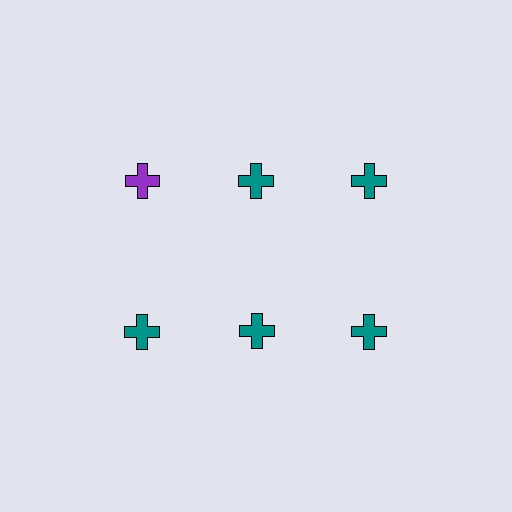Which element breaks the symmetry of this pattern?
The purple cross in the top row, leftmost column breaks the symmetry. All other shapes are teal crosses.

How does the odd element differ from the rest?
It has a different color: purple instead of teal.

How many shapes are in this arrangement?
There are 6 shapes arranged in a grid pattern.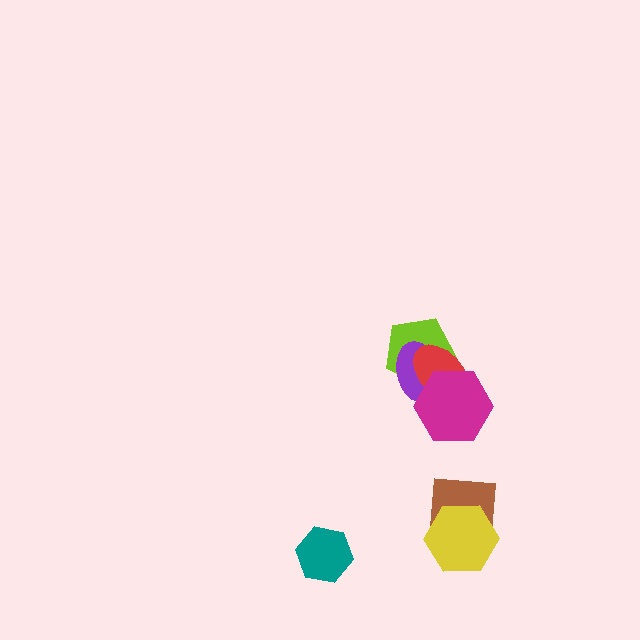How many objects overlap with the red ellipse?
3 objects overlap with the red ellipse.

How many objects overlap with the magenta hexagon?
3 objects overlap with the magenta hexagon.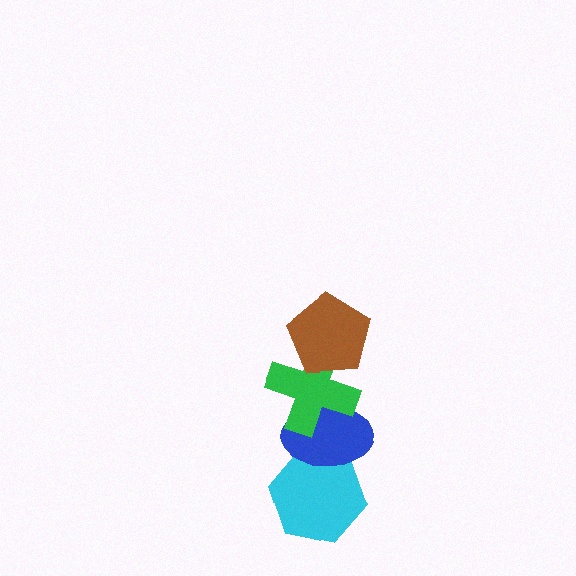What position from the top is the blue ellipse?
The blue ellipse is 3rd from the top.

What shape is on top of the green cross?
The brown pentagon is on top of the green cross.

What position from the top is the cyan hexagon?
The cyan hexagon is 4th from the top.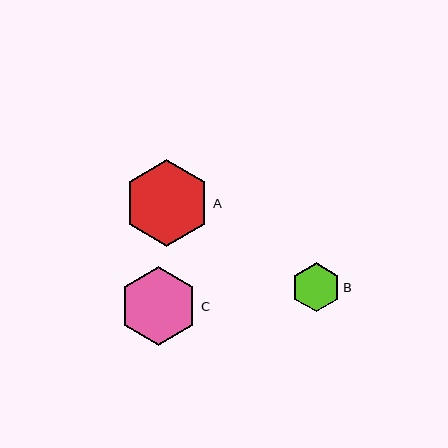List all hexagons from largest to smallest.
From largest to smallest: A, C, B.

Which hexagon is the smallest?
Hexagon B is the smallest with a size of approximately 49 pixels.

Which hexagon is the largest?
Hexagon A is the largest with a size of approximately 87 pixels.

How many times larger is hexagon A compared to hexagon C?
Hexagon A is approximately 1.1 times the size of hexagon C.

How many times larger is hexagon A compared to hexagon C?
Hexagon A is approximately 1.1 times the size of hexagon C.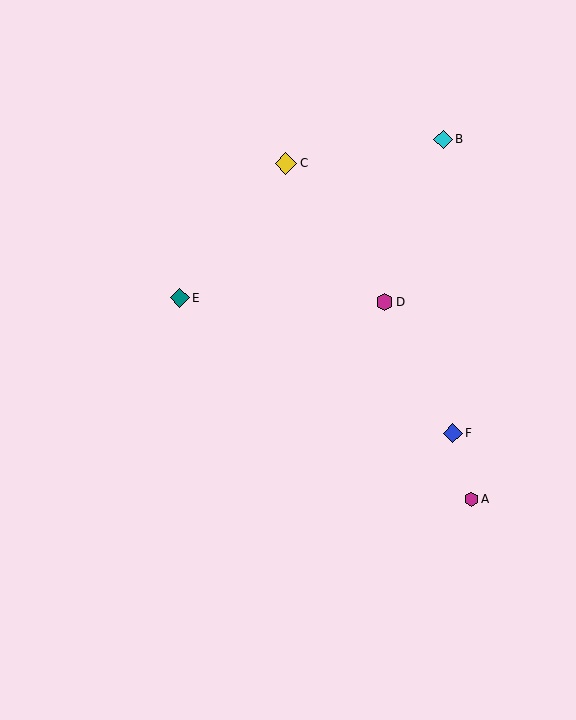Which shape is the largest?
The yellow diamond (labeled C) is the largest.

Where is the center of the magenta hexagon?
The center of the magenta hexagon is at (472, 499).